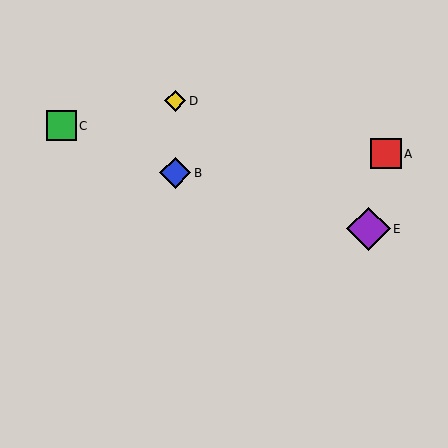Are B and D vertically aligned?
Yes, both are at x≈175.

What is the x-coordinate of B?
Object B is at x≈175.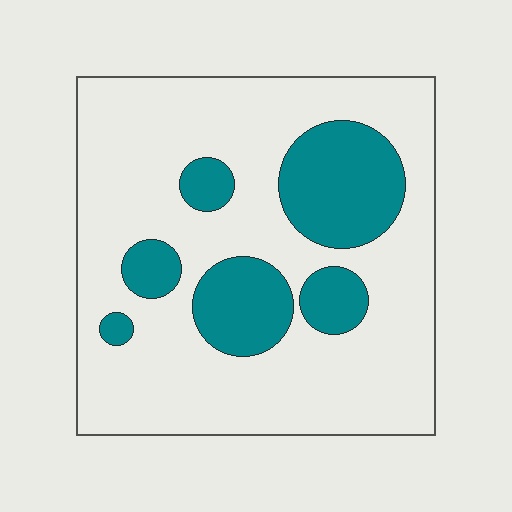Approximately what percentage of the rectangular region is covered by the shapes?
Approximately 25%.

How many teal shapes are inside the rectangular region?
6.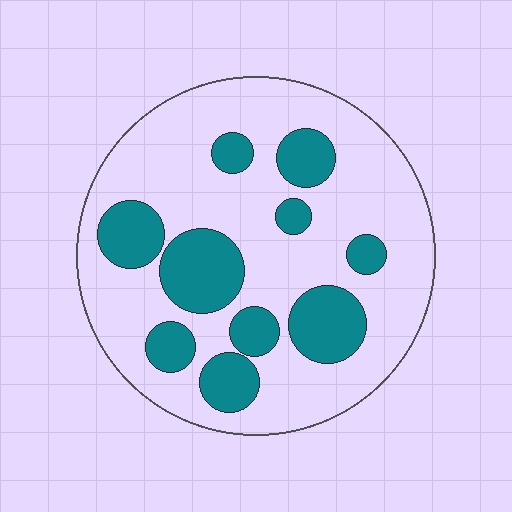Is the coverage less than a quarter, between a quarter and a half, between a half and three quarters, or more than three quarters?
Between a quarter and a half.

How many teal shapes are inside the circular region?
10.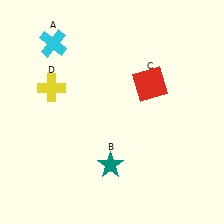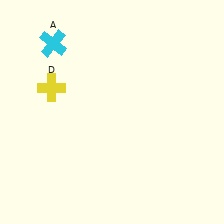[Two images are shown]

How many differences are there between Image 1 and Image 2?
There are 2 differences between the two images.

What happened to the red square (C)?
The red square (C) was removed in Image 2. It was in the top-right area of Image 1.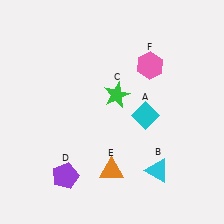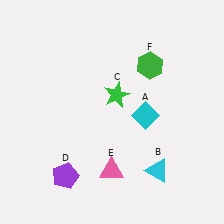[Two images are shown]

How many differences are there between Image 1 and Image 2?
There are 2 differences between the two images.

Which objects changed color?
E changed from orange to pink. F changed from pink to green.